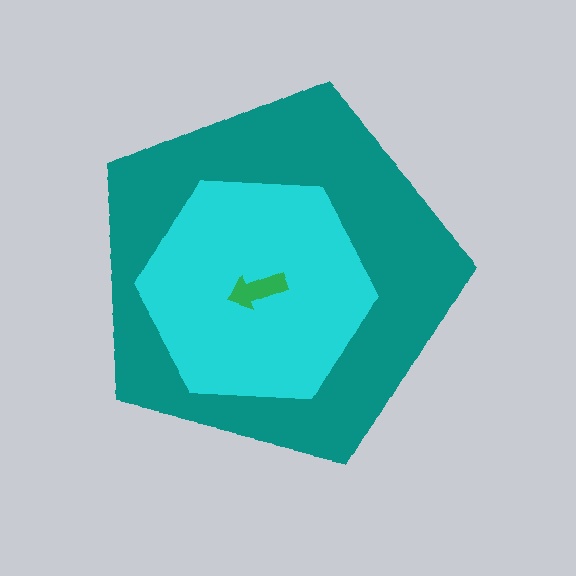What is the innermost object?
The green arrow.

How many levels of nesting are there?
3.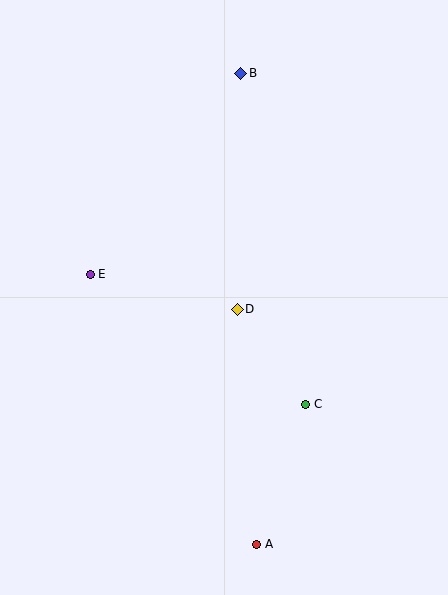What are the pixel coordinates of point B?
Point B is at (241, 73).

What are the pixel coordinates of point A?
Point A is at (257, 544).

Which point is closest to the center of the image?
Point D at (237, 309) is closest to the center.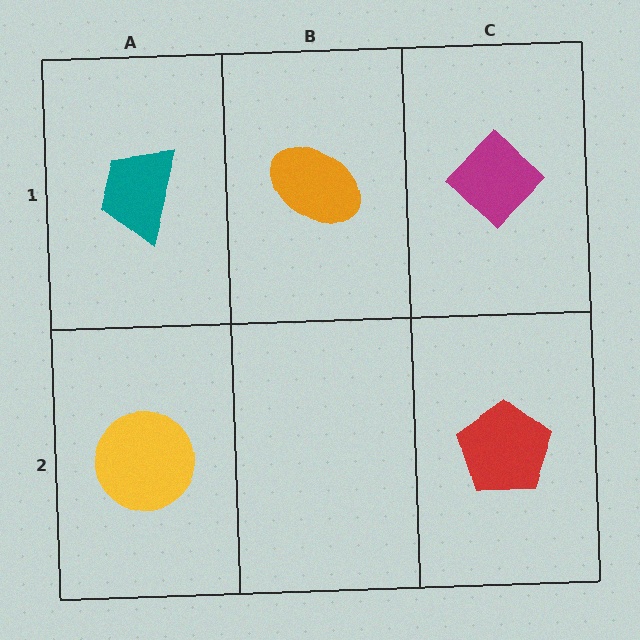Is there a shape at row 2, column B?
No, that cell is empty.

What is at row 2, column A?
A yellow circle.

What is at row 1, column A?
A teal trapezoid.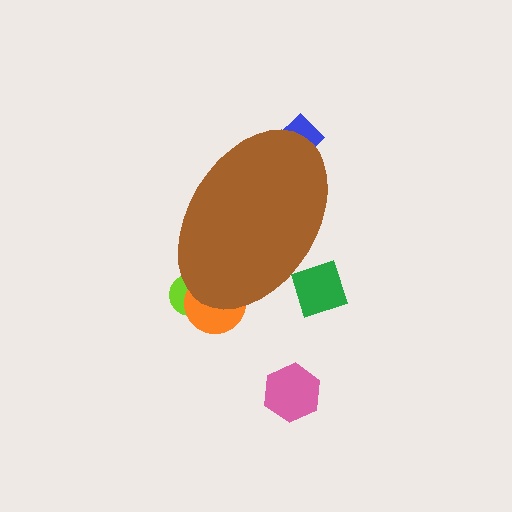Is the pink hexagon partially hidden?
No, the pink hexagon is fully visible.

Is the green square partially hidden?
Yes, the green square is partially hidden behind the brown ellipse.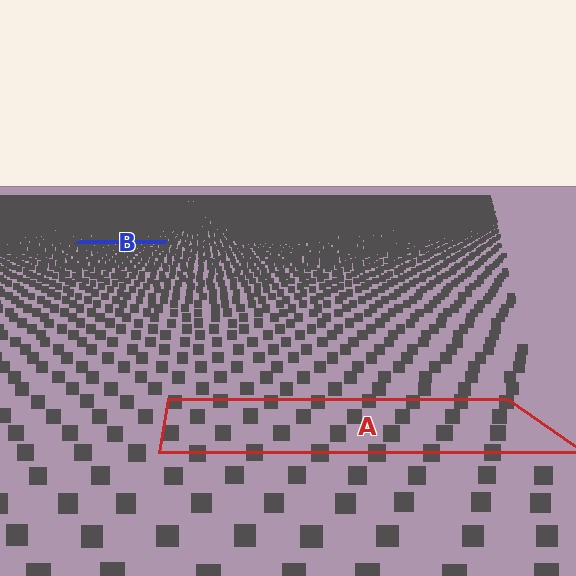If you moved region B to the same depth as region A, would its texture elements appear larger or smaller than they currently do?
They would appear larger. At a closer depth, the same texture elements are projected at a bigger on-screen size.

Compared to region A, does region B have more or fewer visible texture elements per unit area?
Region B has more texture elements per unit area — they are packed more densely because it is farther away.